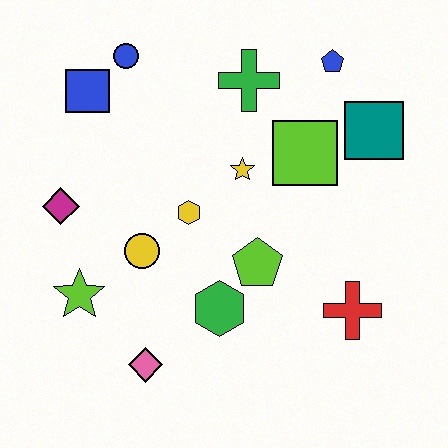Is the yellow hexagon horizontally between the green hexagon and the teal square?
No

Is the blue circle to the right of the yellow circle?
No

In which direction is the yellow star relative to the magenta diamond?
The yellow star is to the right of the magenta diamond.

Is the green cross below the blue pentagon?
Yes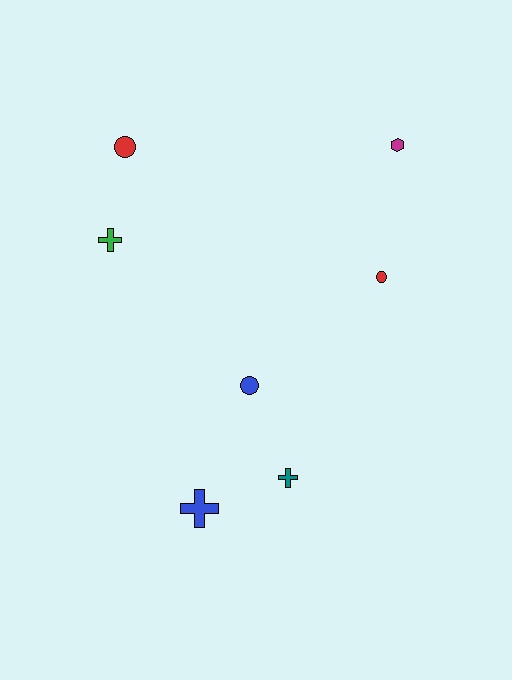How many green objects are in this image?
There is 1 green object.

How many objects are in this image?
There are 7 objects.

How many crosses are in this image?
There are 3 crosses.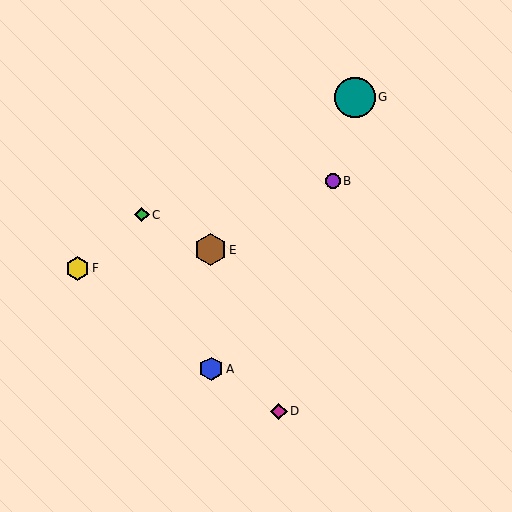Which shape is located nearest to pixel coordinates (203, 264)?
The brown hexagon (labeled E) at (210, 250) is nearest to that location.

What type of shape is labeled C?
Shape C is a green diamond.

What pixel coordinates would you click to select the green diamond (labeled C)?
Click at (142, 215) to select the green diamond C.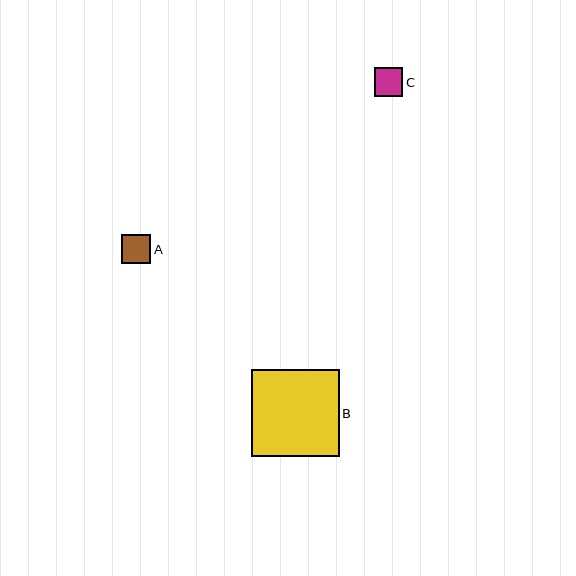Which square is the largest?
Square B is the largest with a size of approximately 87 pixels.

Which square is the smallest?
Square C is the smallest with a size of approximately 28 pixels.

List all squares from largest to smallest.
From largest to smallest: B, A, C.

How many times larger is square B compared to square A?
Square B is approximately 2.9 times the size of square A.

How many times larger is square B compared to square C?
Square B is approximately 3.1 times the size of square C.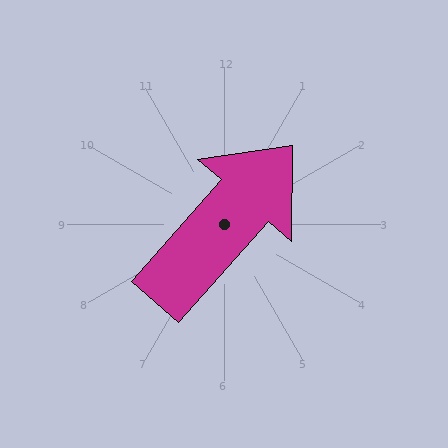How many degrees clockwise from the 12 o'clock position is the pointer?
Approximately 41 degrees.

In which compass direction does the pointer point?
Northeast.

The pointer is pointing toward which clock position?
Roughly 1 o'clock.